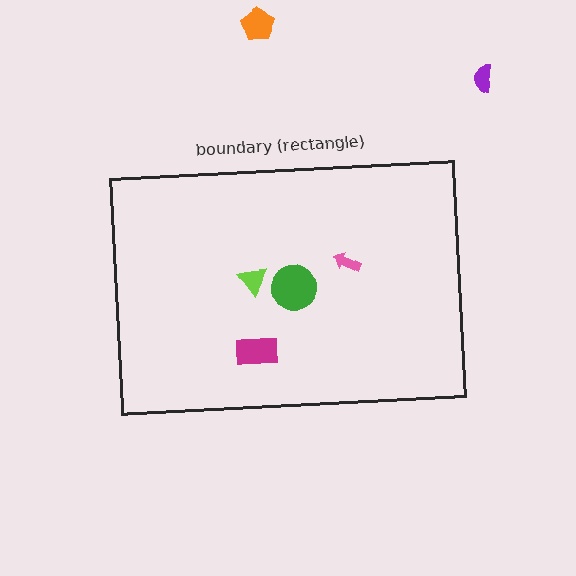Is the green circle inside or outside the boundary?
Inside.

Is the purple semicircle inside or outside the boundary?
Outside.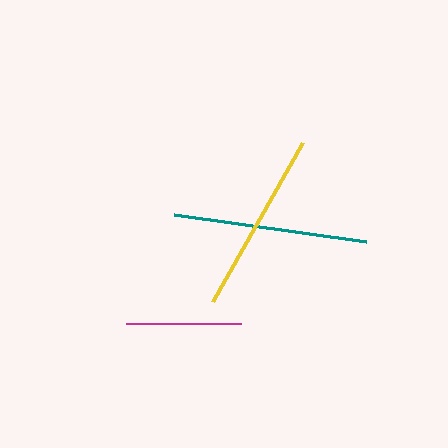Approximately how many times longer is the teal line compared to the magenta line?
The teal line is approximately 1.7 times the length of the magenta line.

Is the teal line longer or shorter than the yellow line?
The teal line is longer than the yellow line.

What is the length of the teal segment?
The teal segment is approximately 194 pixels long.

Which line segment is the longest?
The teal line is the longest at approximately 194 pixels.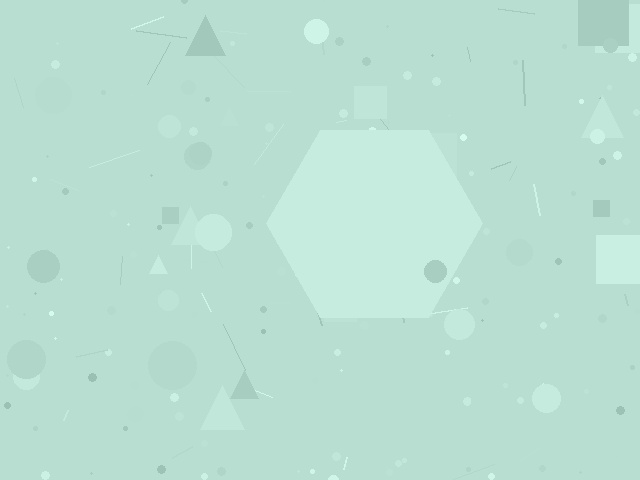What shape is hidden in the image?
A hexagon is hidden in the image.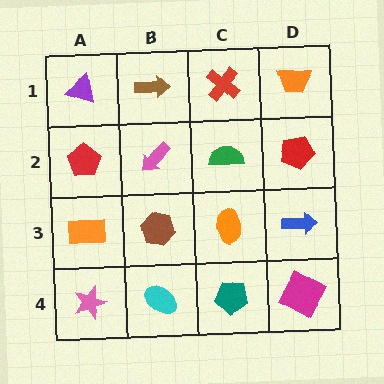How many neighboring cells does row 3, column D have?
3.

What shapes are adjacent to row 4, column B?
A brown hexagon (row 3, column B), a pink star (row 4, column A), a teal pentagon (row 4, column C).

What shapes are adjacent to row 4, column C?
An orange ellipse (row 3, column C), a cyan ellipse (row 4, column B), a magenta square (row 4, column D).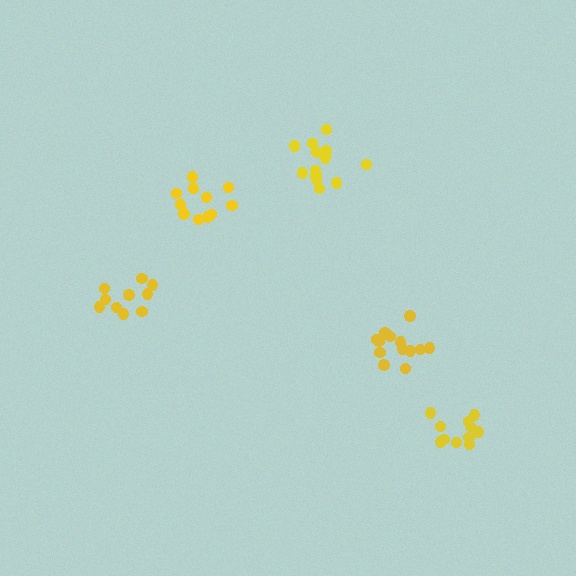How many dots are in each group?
Group 1: 11 dots, Group 2: 10 dots, Group 3: 13 dots, Group 4: 11 dots, Group 5: 14 dots (59 total).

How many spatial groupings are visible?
There are 5 spatial groupings.